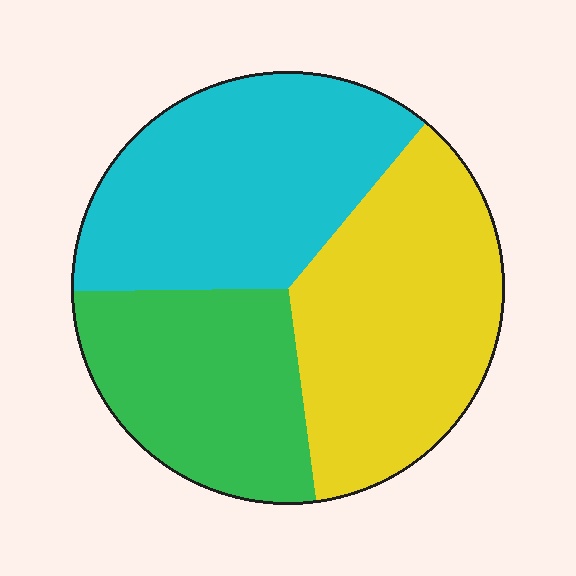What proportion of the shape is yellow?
Yellow takes up about three eighths (3/8) of the shape.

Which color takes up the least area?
Green, at roughly 25%.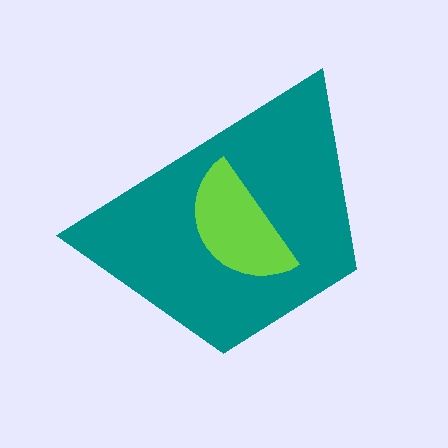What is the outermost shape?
The teal trapezoid.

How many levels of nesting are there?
2.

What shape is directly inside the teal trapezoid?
The lime semicircle.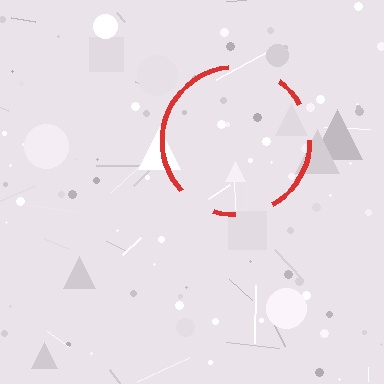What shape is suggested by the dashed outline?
The dashed outline suggests a circle.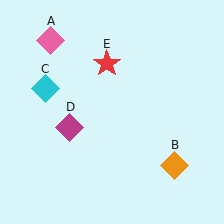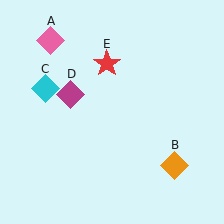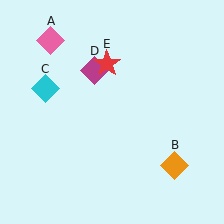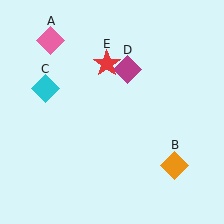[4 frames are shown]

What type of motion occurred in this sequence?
The magenta diamond (object D) rotated clockwise around the center of the scene.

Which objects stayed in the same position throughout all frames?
Pink diamond (object A) and orange diamond (object B) and cyan diamond (object C) and red star (object E) remained stationary.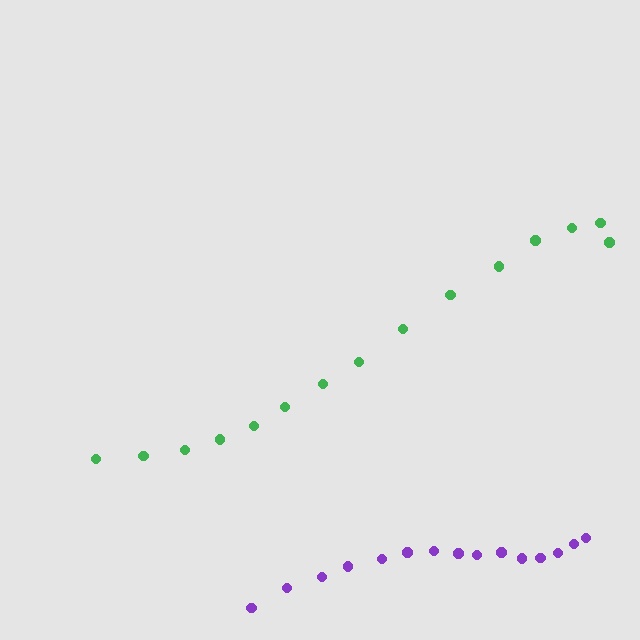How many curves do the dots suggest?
There are 2 distinct paths.